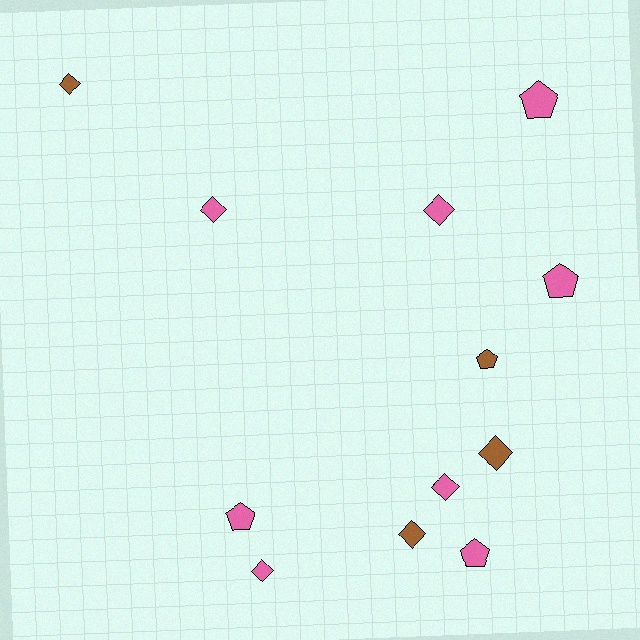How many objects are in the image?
There are 12 objects.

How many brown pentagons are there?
There is 1 brown pentagon.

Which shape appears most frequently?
Diamond, with 7 objects.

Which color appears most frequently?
Pink, with 8 objects.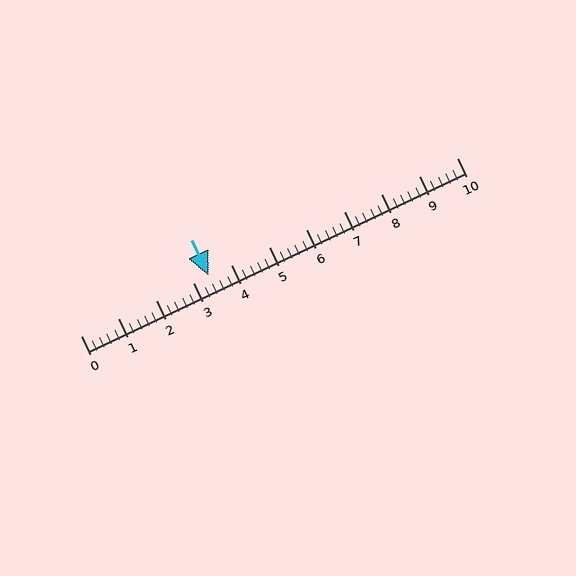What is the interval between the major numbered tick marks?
The major tick marks are spaced 1 units apart.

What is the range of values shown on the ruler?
The ruler shows values from 0 to 10.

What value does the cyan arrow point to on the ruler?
The cyan arrow points to approximately 3.4.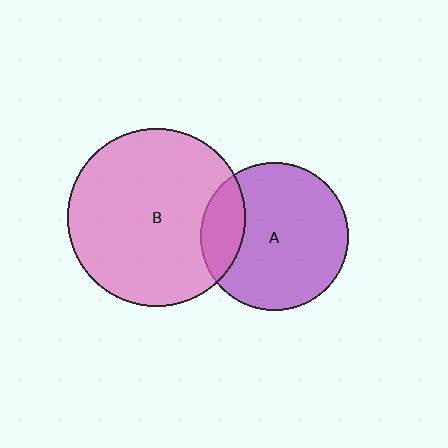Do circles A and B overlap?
Yes.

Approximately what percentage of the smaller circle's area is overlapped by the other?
Approximately 20%.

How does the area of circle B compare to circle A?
Approximately 1.5 times.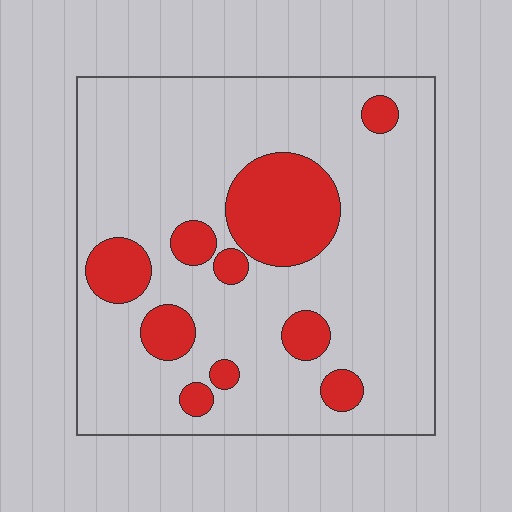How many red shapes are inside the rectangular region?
10.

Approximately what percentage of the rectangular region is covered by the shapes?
Approximately 20%.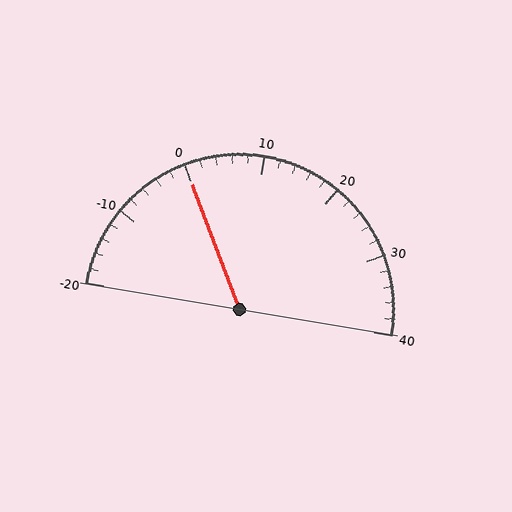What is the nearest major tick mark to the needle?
The nearest major tick mark is 0.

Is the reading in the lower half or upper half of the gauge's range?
The reading is in the lower half of the range (-20 to 40).